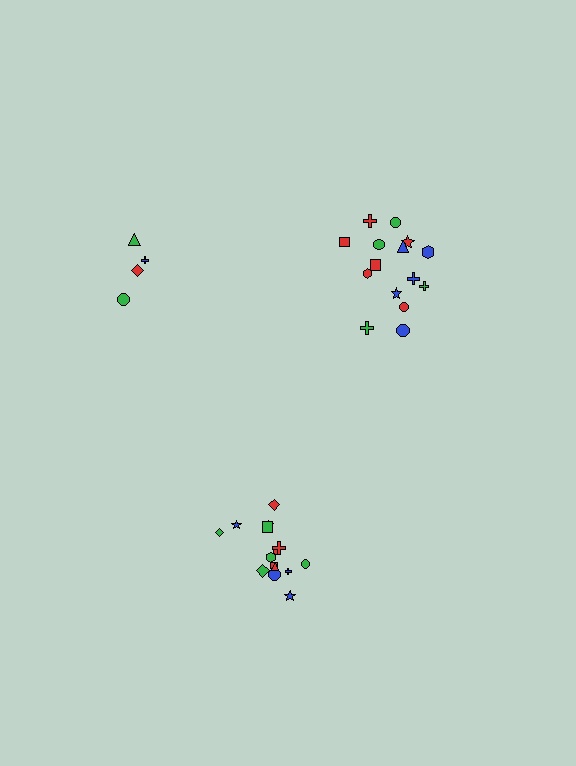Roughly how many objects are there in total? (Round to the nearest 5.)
Roughly 35 objects in total.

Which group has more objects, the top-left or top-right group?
The top-right group.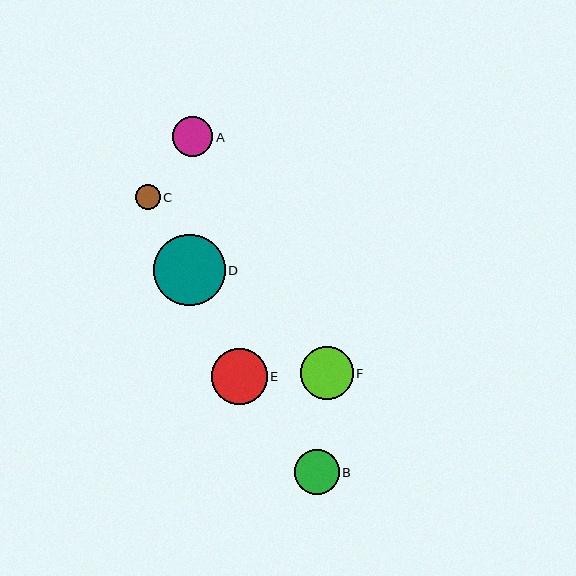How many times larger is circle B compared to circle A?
Circle B is approximately 1.1 times the size of circle A.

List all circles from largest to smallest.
From largest to smallest: D, E, F, B, A, C.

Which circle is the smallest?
Circle C is the smallest with a size of approximately 25 pixels.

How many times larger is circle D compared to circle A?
Circle D is approximately 1.8 times the size of circle A.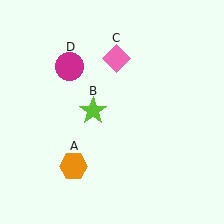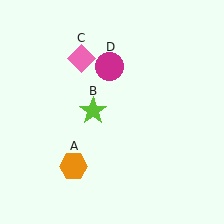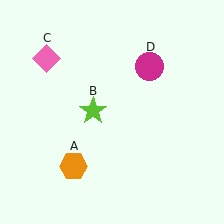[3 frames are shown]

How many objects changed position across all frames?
2 objects changed position: pink diamond (object C), magenta circle (object D).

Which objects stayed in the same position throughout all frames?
Orange hexagon (object A) and lime star (object B) remained stationary.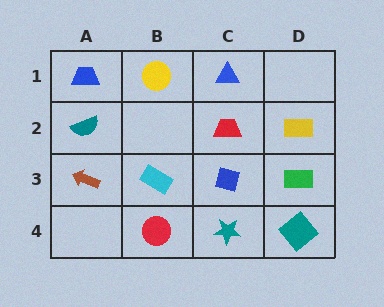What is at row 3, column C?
A blue square.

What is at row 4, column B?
A red circle.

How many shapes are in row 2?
3 shapes.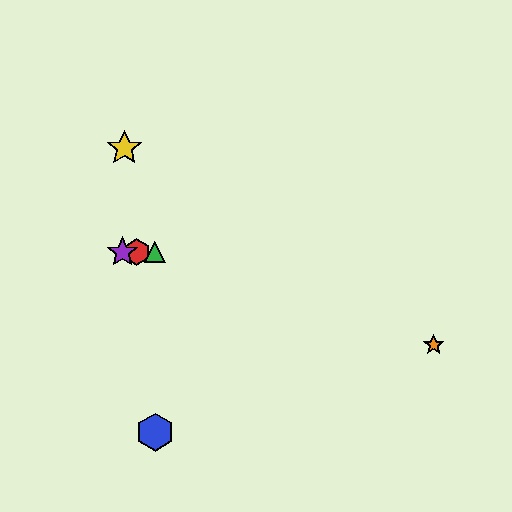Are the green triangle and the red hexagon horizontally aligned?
Yes, both are at y≈252.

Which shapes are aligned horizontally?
The red hexagon, the green triangle, the purple star are aligned horizontally.